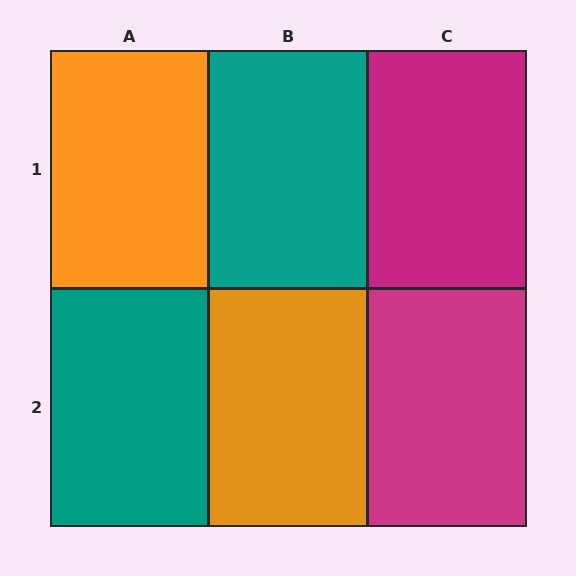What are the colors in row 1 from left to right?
Orange, teal, magenta.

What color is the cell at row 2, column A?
Teal.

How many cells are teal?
2 cells are teal.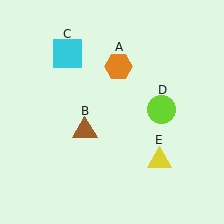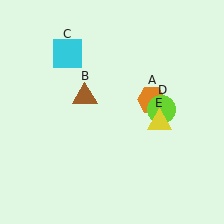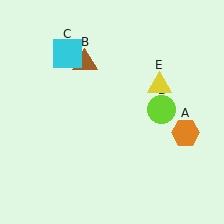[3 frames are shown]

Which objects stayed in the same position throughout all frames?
Cyan square (object C) and lime circle (object D) remained stationary.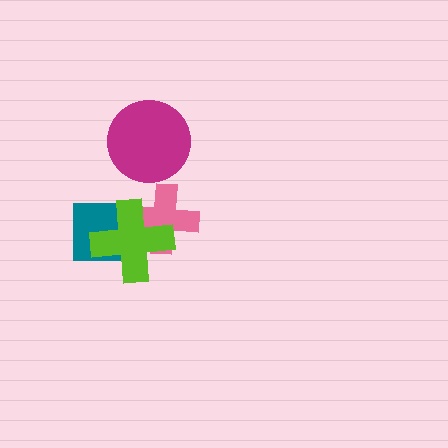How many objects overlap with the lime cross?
2 objects overlap with the lime cross.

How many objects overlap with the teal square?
1 object overlaps with the teal square.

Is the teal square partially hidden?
Yes, it is partially covered by another shape.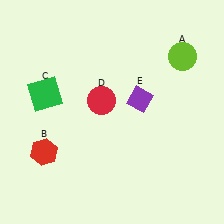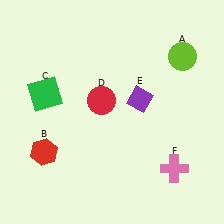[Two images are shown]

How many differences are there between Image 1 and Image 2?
There is 1 difference between the two images.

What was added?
A pink cross (F) was added in Image 2.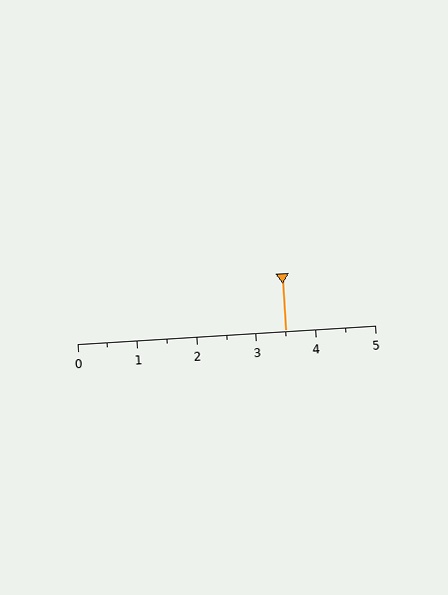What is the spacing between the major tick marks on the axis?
The major ticks are spaced 1 apart.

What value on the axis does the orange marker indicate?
The marker indicates approximately 3.5.